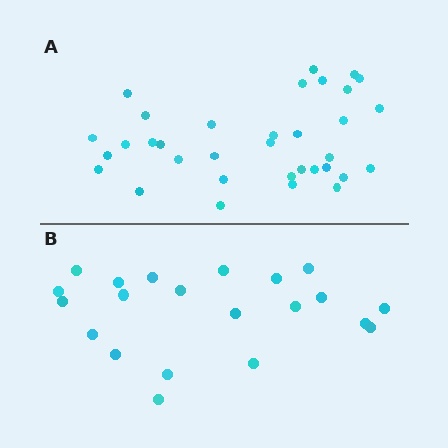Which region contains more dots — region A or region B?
Region A (the top region) has more dots.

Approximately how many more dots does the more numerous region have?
Region A has approximately 15 more dots than region B.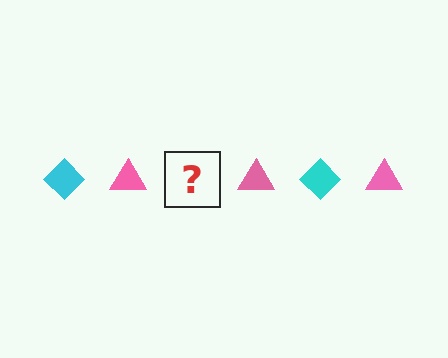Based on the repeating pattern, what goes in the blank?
The blank should be a cyan diamond.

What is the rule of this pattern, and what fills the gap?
The rule is that the pattern alternates between cyan diamond and pink triangle. The gap should be filled with a cyan diamond.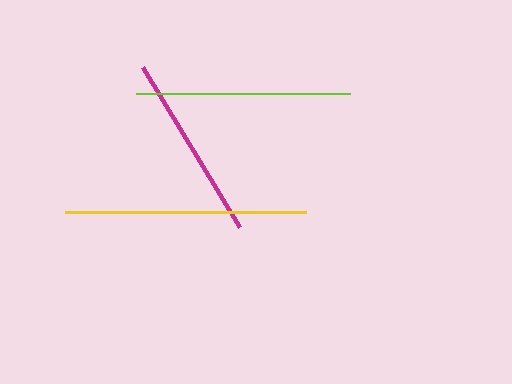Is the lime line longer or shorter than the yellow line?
The yellow line is longer than the lime line.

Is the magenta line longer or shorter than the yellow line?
The yellow line is longer than the magenta line.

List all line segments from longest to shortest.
From longest to shortest: yellow, lime, magenta.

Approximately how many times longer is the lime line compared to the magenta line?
The lime line is approximately 1.1 times the length of the magenta line.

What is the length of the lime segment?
The lime segment is approximately 214 pixels long.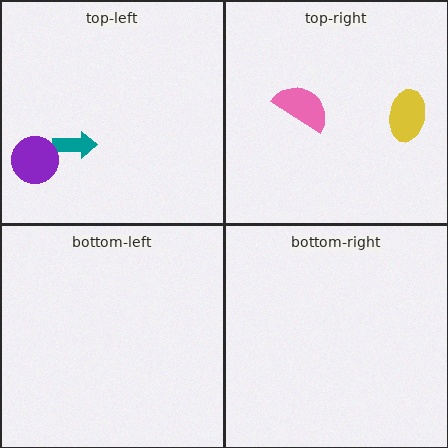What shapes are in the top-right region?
The yellow ellipse, the pink semicircle.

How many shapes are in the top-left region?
2.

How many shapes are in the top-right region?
2.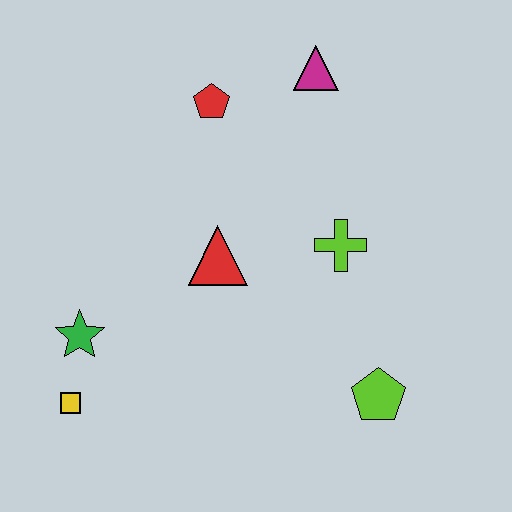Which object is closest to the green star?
The yellow square is closest to the green star.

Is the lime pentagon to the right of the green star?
Yes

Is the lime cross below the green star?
No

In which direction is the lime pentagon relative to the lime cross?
The lime pentagon is below the lime cross.